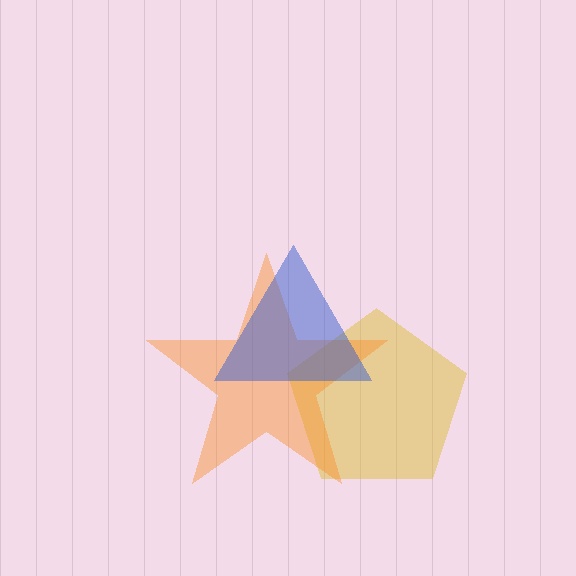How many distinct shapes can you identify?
There are 3 distinct shapes: a yellow pentagon, an orange star, a blue triangle.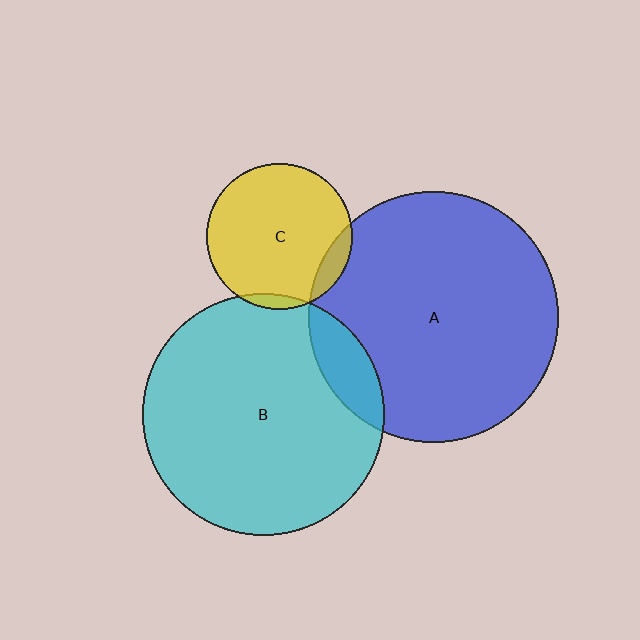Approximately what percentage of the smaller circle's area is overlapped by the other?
Approximately 10%.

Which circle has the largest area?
Circle A (blue).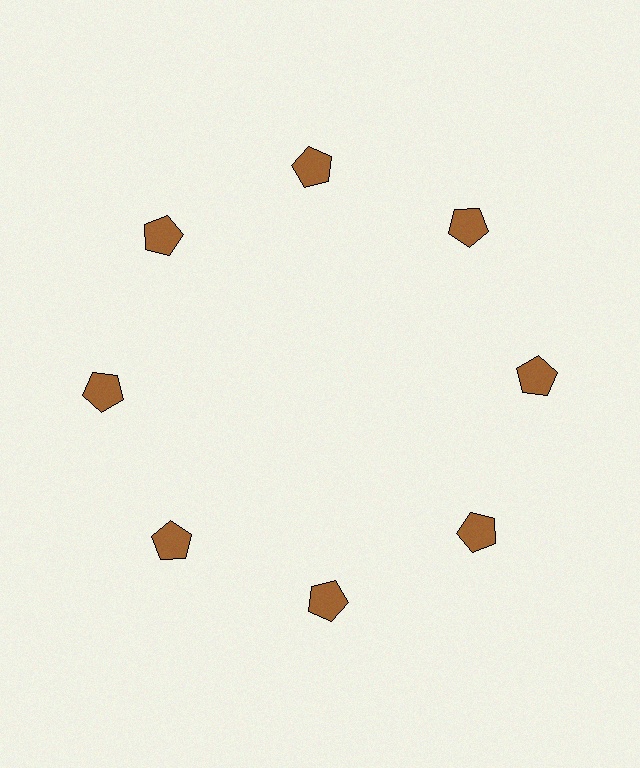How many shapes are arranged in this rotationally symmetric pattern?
There are 8 shapes, arranged in 8 groups of 1.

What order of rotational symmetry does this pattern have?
This pattern has 8-fold rotational symmetry.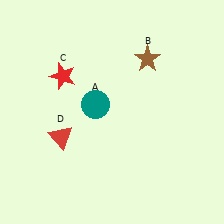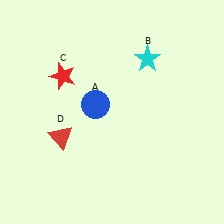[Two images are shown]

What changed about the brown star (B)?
In Image 1, B is brown. In Image 2, it changed to cyan.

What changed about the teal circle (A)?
In Image 1, A is teal. In Image 2, it changed to blue.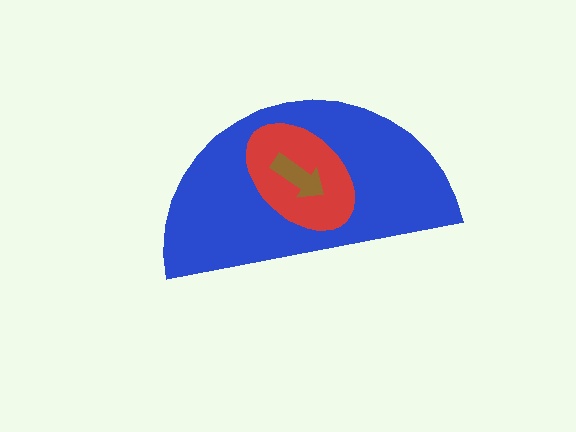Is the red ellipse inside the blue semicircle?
Yes.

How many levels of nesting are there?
3.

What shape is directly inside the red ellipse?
The brown arrow.